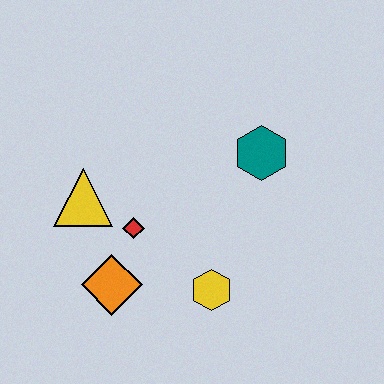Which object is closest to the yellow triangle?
The red diamond is closest to the yellow triangle.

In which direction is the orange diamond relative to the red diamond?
The orange diamond is below the red diamond.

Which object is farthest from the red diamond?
The teal hexagon is farthest from the red diamond.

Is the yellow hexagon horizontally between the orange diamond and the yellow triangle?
No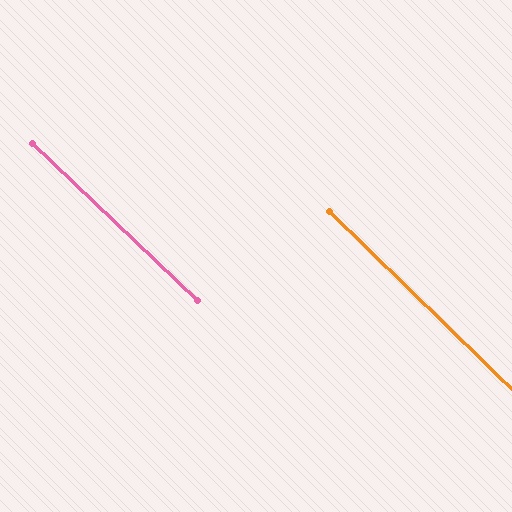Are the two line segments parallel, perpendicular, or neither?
Parallel — their directions differ by only 1.0°.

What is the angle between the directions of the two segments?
Approximately 1 degree.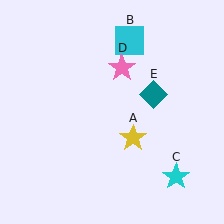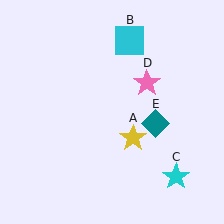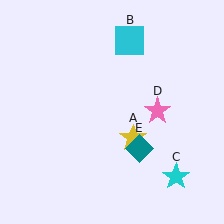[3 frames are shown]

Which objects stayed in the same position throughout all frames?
Yellow star (object A) and cyan square (object B) and cyan star (object C) remained stationary.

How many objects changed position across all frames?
2 objects changed position: pink star (object D), teal diamond (object E).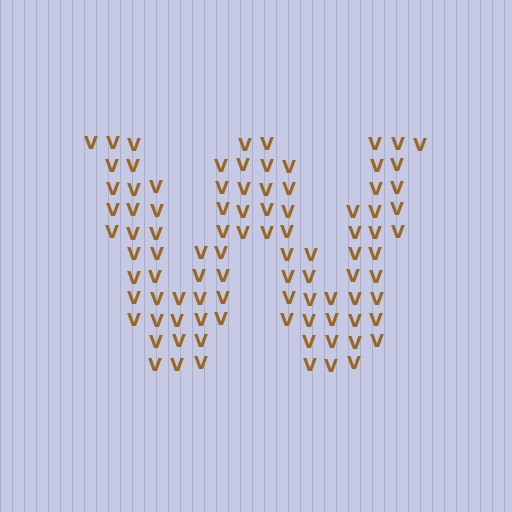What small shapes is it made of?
It is made of small letter V's.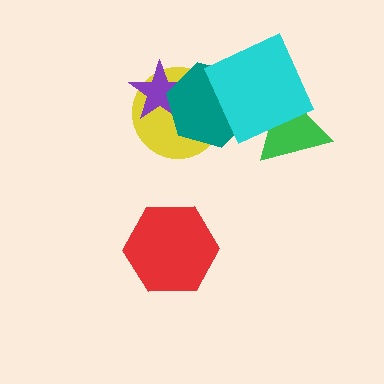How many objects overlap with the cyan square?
2 objects overlap with the cyan square.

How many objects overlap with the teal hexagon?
3 objects overlap with the teal hexagon.